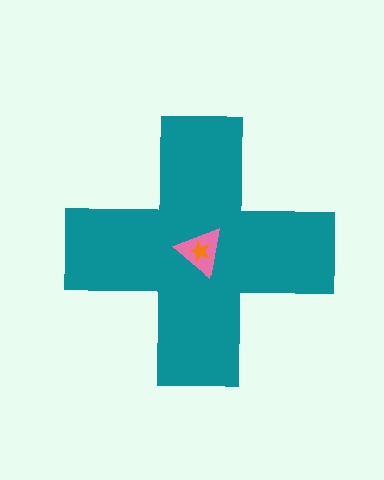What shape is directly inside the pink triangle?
The orange star.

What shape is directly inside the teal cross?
The pink triangle.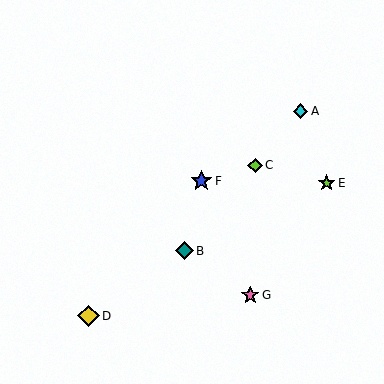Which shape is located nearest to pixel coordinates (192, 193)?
The blue star (labeled F) at (201, 181) is nearest to that location.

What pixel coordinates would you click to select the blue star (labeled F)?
Click at (201, 181) to select the blue star F.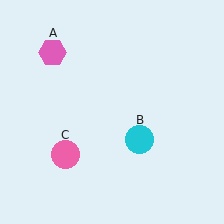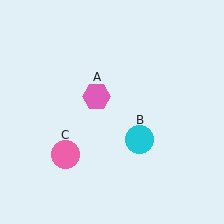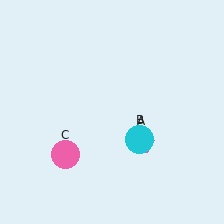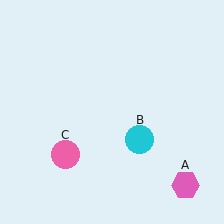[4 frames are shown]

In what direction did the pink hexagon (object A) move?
The pink hexagon (object A) moved down and to the right.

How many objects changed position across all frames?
1 object changed position: pink hexagon (object A).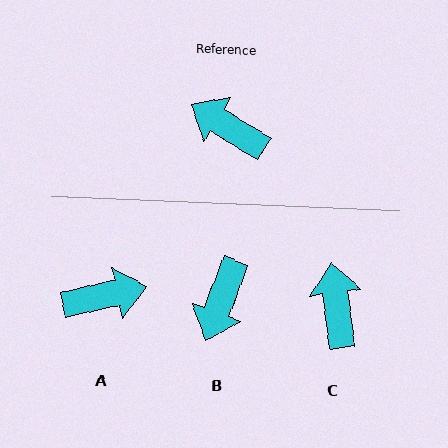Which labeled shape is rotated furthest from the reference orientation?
A, about 135 degrees away.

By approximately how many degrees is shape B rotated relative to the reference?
Approximately 102 degrees counter-clockwise.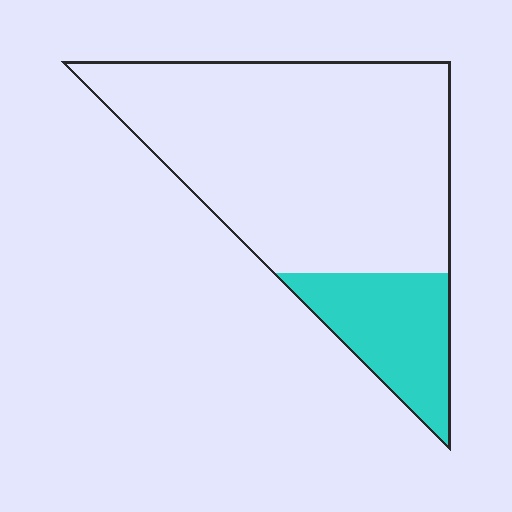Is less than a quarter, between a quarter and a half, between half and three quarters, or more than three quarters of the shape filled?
Less than a quarter.